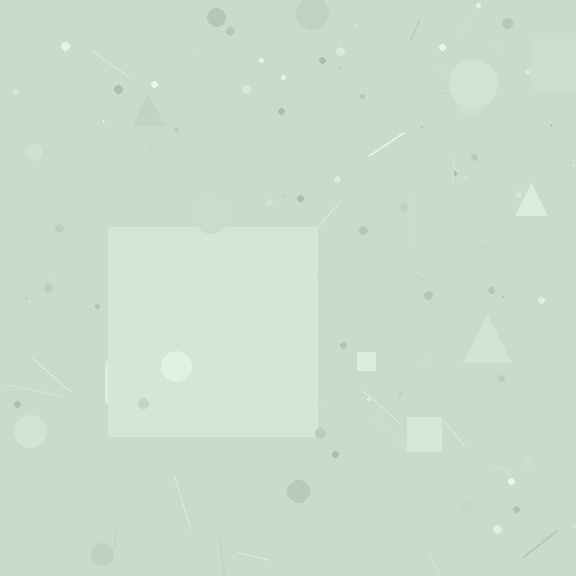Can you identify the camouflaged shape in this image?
The camouflaged shape is a square.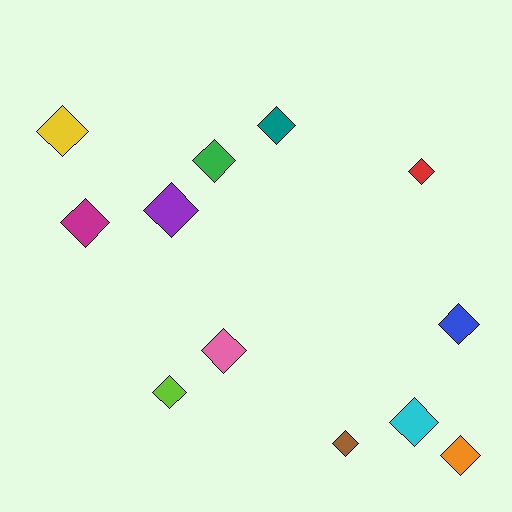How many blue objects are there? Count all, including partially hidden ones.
There is 1 blue object.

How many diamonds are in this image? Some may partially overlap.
There are 12 diamonds.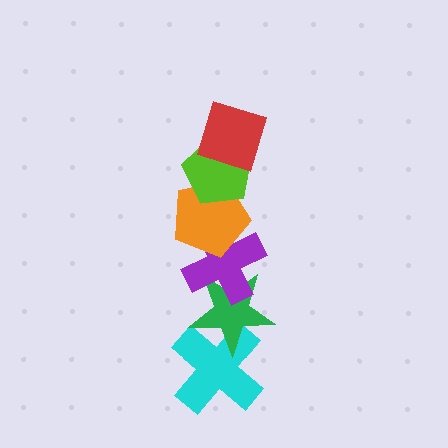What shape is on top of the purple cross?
The orange pentagon is on top of the purple cross.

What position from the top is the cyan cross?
The cyan cross is 6th from the top.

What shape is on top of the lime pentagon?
The red diamond is on top of the lime pentagon.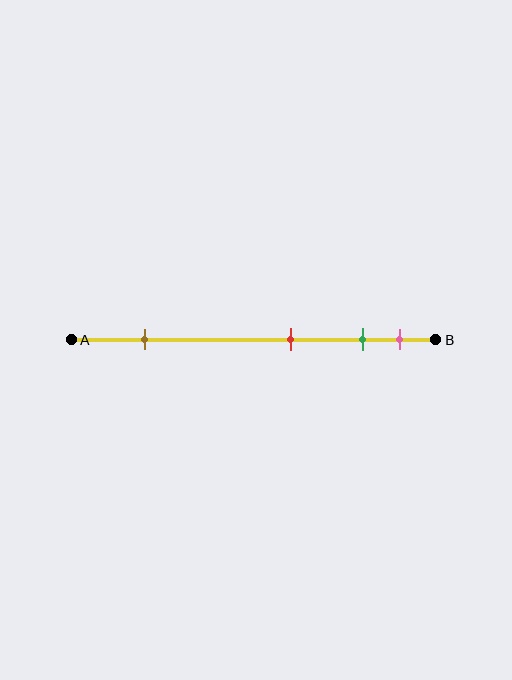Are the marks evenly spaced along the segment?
No, the marks are not evenly spaced.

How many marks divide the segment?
There are 4 marks dividing the segment.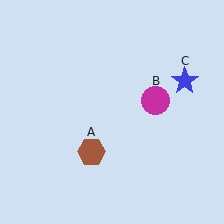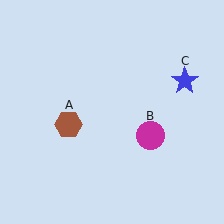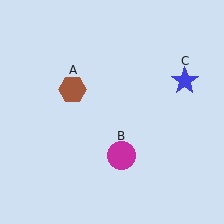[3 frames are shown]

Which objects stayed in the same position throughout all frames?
Blue star (object C) remained stationary.